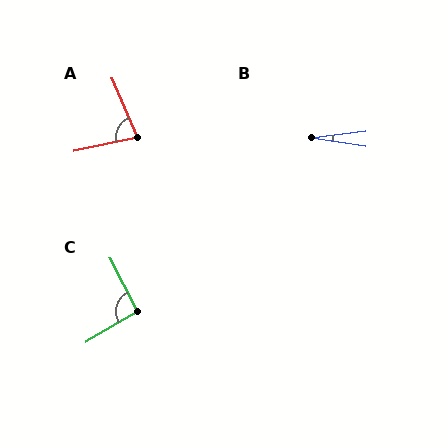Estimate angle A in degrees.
Approximately 78 degrees.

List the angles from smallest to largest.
B (16°), A (78°), C (93°).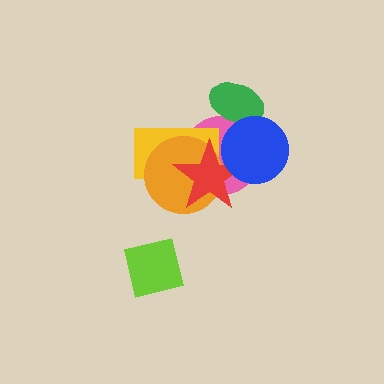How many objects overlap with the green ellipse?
2 objects overlap with the green ellipse.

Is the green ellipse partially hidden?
Yes, it is partially covered by another shape.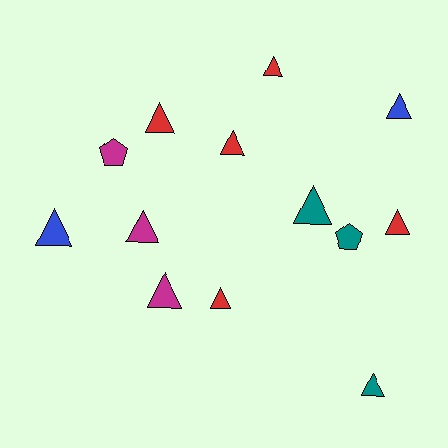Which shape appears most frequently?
Triangle, with 11 objects.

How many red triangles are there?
There are 5 red triangles.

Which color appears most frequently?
Red, with 5 objects.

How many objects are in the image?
There are 13 objects.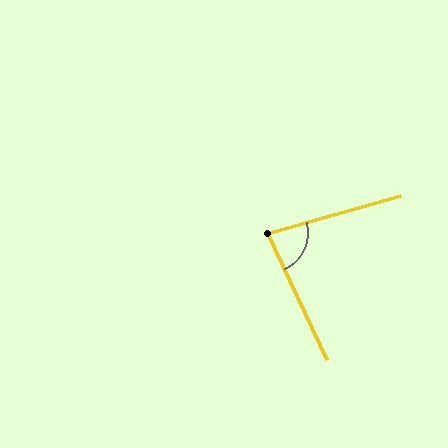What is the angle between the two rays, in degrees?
Approximately 81 degrees.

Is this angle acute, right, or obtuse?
It is acute.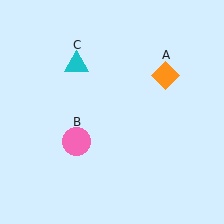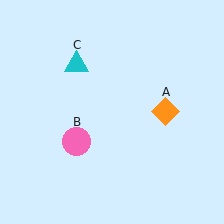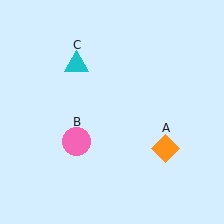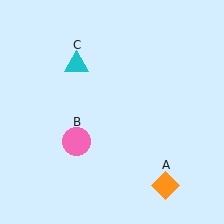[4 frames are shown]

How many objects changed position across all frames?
1 object changed position: orange diamond (object A).